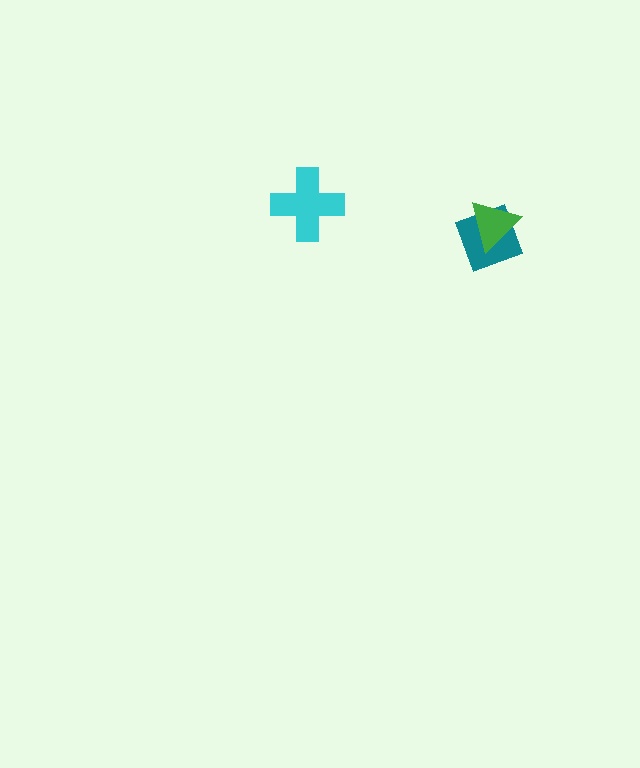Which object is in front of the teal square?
The green triangle is in front of the teal square.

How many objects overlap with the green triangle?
1 object overlaps with the green triangle.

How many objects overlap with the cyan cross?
0 objects overlap with the cyan cross.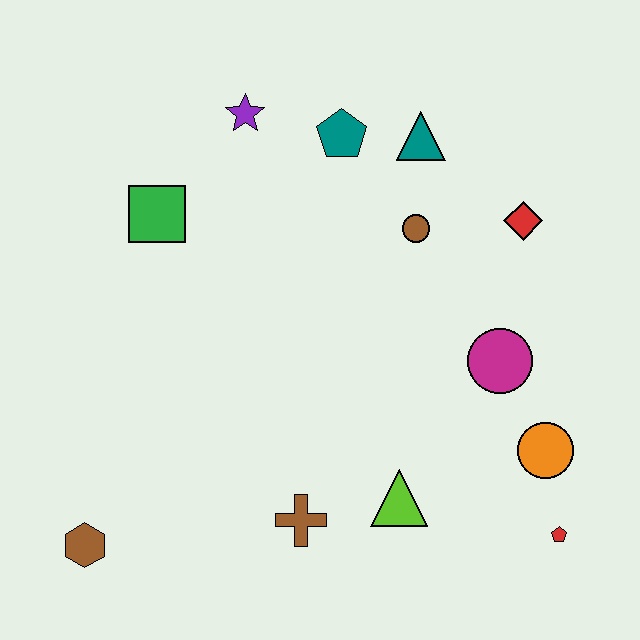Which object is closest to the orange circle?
The red pentagon is closest to the orange circle.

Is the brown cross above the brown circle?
No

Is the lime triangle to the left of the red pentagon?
Yes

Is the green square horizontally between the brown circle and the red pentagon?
No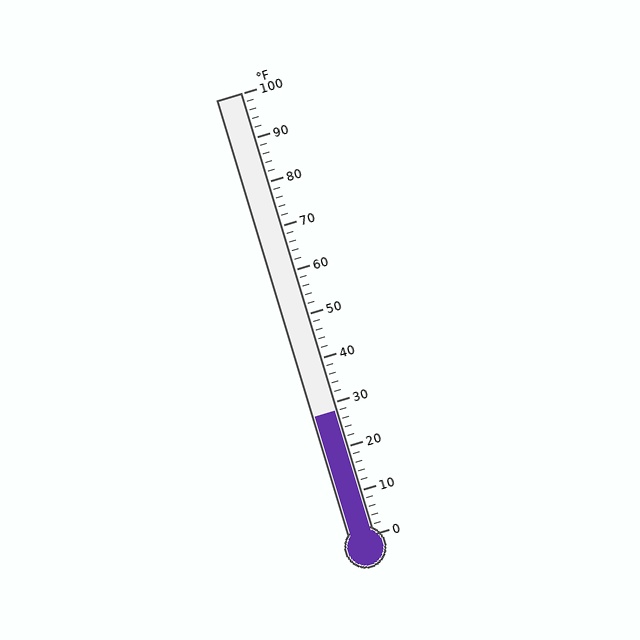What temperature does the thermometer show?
The thermometer shows approximately 28°F.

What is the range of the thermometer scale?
The thermometer scale ranges from 0°F to 100°F.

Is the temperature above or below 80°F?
The temperature is below 80°F.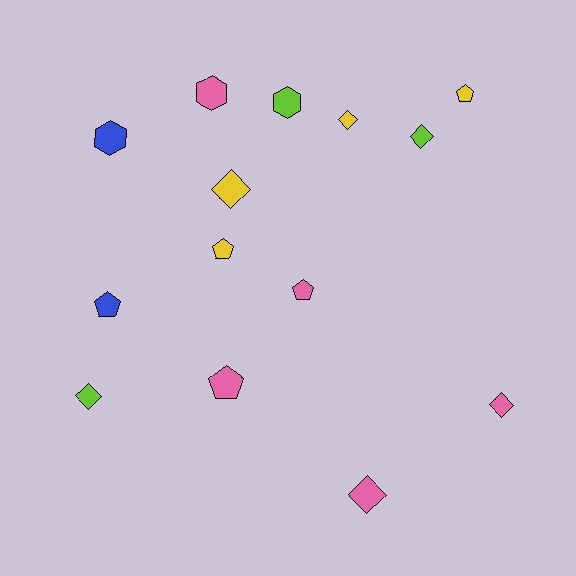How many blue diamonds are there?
There are no blue diamonds.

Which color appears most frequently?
Pink, with 5 objects.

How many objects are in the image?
There are 14 objects.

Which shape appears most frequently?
Diamond, with 6 objects.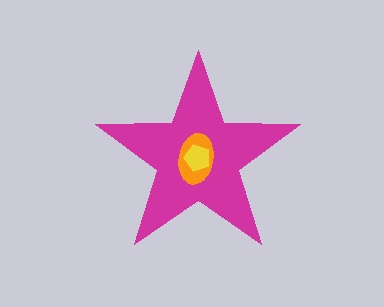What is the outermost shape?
The magenta star.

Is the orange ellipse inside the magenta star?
Yes.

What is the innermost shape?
The yellow pentagon.